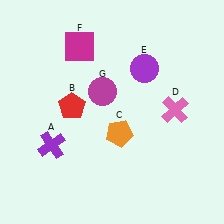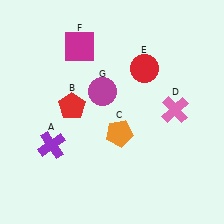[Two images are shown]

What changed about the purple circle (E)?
In Image 1, E is purple. In Image 2, it changed to red.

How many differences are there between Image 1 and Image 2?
There is 1 difference between the two images.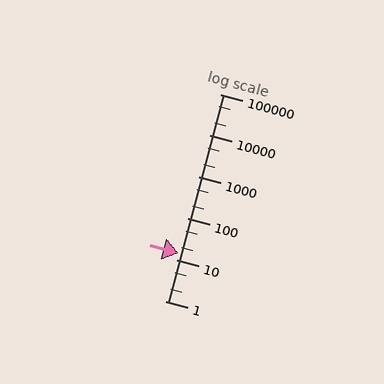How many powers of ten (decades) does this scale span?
The scale spans 5 decades, from 1 to 100000.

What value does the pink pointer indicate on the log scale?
The pointer indicates approximately 14.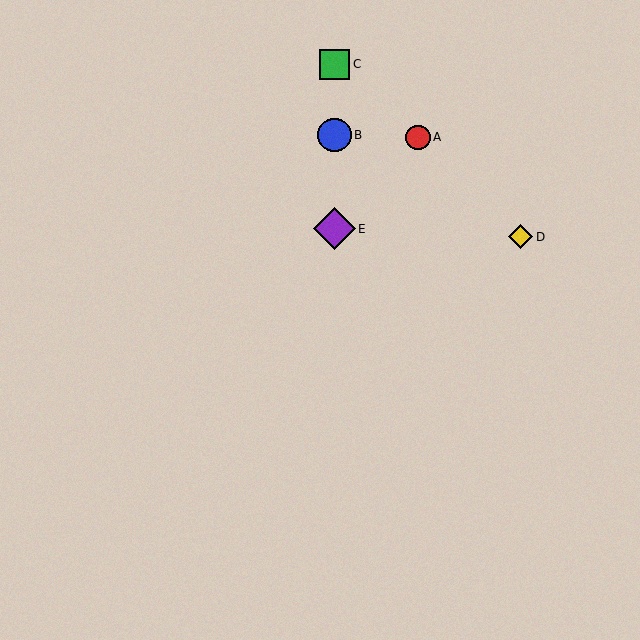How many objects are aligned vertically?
3 objects (B, C, E) are aligned vertically.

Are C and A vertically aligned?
No, C is at x≈334 and A is at x≈418.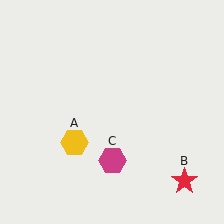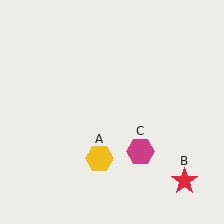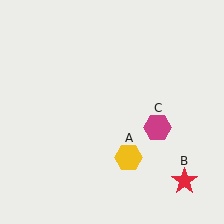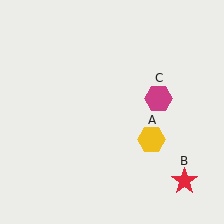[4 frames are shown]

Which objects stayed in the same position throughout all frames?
Red star (object B) remained stationary.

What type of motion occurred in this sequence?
The yellow hexagon (object A), magenta hexagon (object C) rotated counterclockwise around the center of the scene.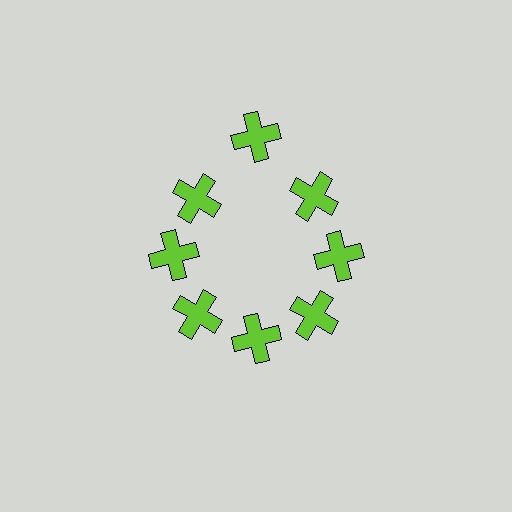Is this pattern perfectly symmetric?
No. The 8 lime crosses are arranged in a ring, but one element near the 12 o'clock position is pushed outward from the center, breaking the 8-fold rotational symmetry.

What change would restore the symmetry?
The symmetry would be restored by moving it inward, back onto the ring so that all 8 crosses sit at equal angles and equal distance from the center.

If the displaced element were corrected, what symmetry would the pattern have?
It would have 8-fold rotational symmetry — the pattern would map onto itself every 45 degrees.